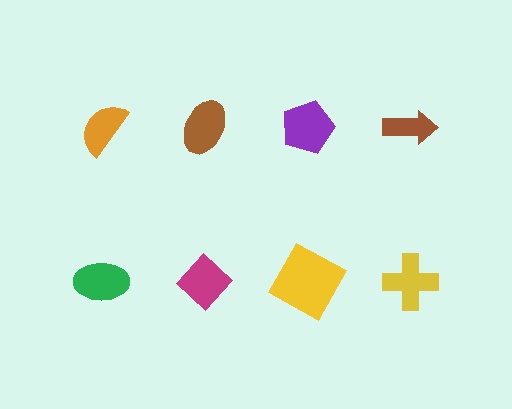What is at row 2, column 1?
A green ellipse.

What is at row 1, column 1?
An orange semicircle.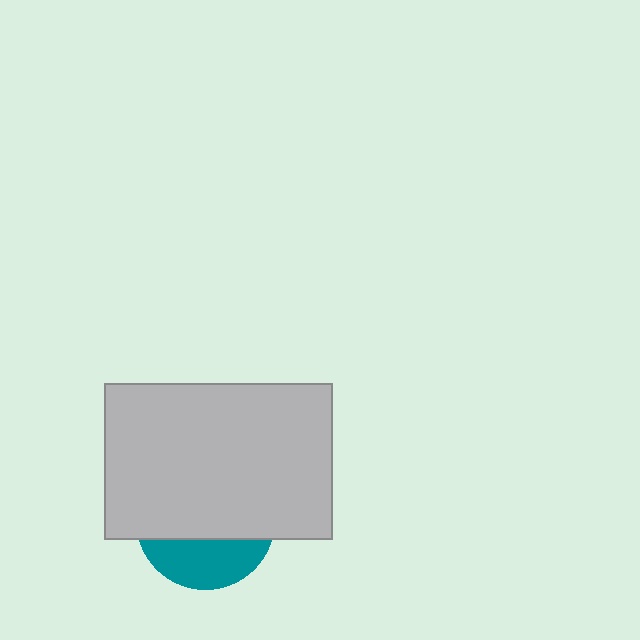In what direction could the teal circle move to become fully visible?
The teal circle could move down. That would shift it out from behind the light gray rectangle entirely.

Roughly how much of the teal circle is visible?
A small part of it is visible (roughly 33%).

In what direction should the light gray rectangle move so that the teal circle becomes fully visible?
The light gray rectangle should move up. That is the shortest direction to clear the overlap and leave the teal circle fully visible.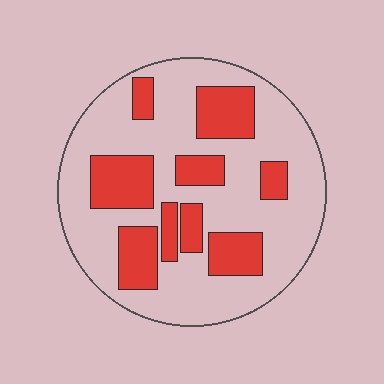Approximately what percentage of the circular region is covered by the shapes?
Approximately 30%.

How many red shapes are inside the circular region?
9.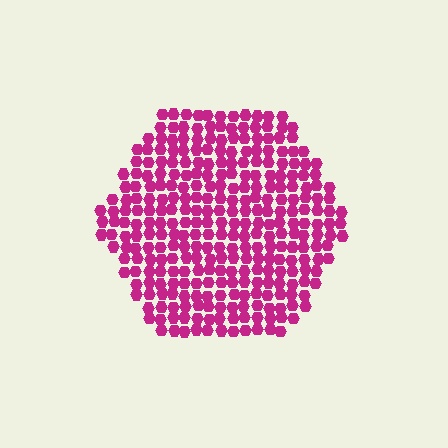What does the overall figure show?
The overall figure shows a hexagon.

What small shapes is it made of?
It is made of small hexagons.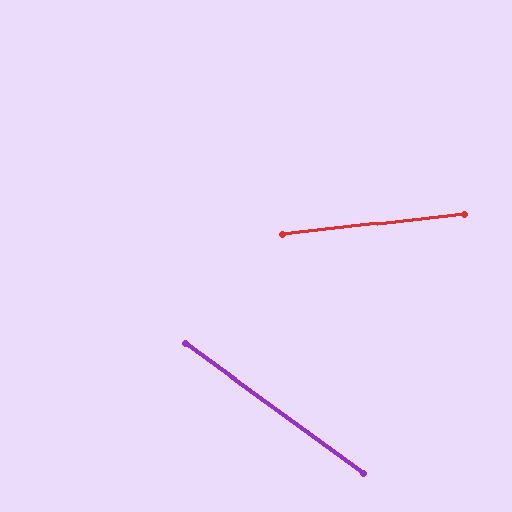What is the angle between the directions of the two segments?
Approximately 43 degrees.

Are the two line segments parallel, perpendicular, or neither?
Neither parallel nor perpendicular — they differ by about 43°.